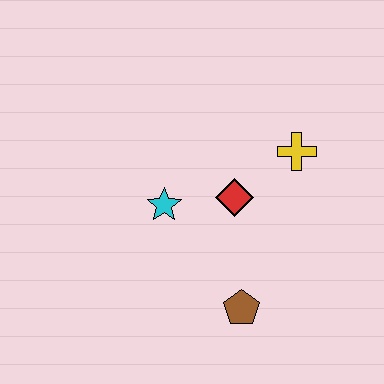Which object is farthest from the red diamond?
The brown pentagon is farthest from the red diamond.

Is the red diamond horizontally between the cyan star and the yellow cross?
Yes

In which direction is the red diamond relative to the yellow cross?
The red diamond is to the left of the yellow cross.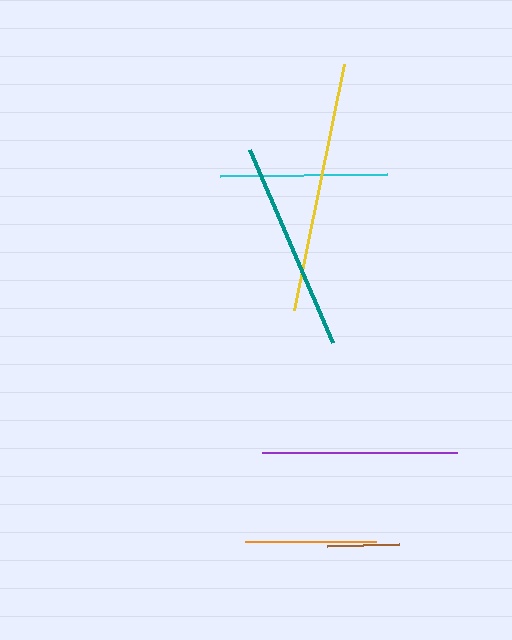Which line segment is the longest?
The yellow line is the longest at approximately 251 pixels.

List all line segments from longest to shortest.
From longest to shortest: yellow, teal, purple, cyan, orange, brown.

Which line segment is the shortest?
The brown line is the shortest at approximately 72 pixels.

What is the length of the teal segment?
The teal segment is approximately 209 pixels long.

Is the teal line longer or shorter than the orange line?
The teal line is longer than the orange line.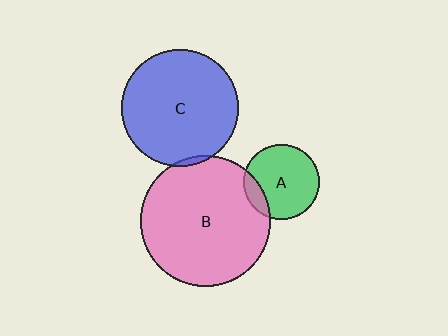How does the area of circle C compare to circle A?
Approximately 2.4 times.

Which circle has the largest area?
Circle B (pink).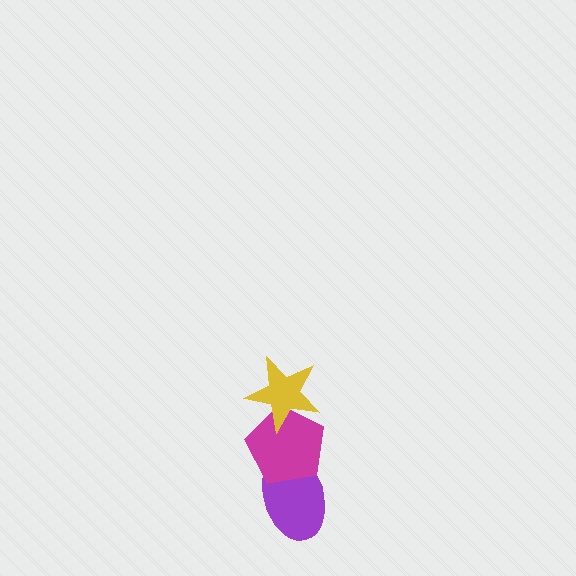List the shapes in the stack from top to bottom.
From top to bottom: the yellow star, the magenta pentagon, the purple ellipse.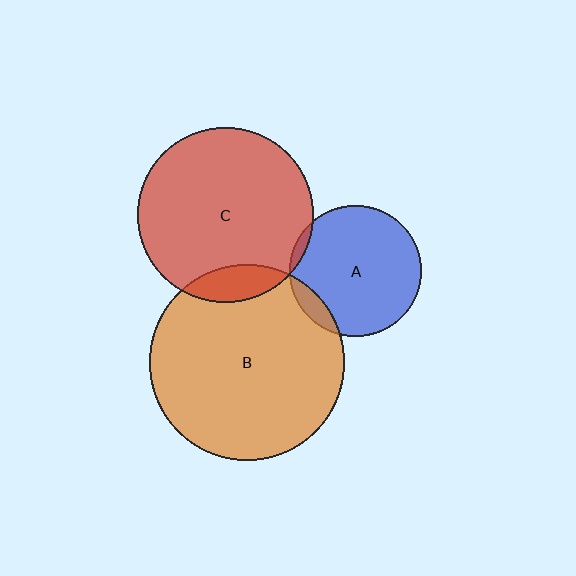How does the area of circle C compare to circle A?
Approximately 1.8 times.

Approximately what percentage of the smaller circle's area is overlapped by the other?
Approximately 5%.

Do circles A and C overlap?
Yes.